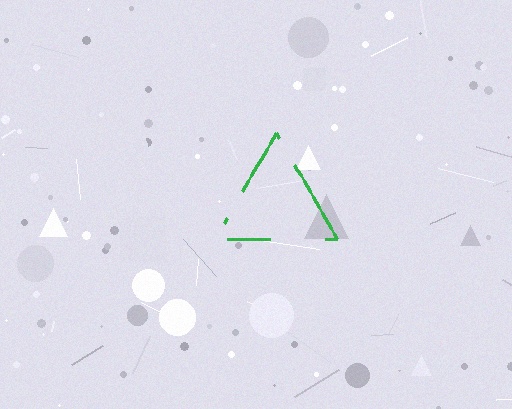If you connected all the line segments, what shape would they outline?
They would outline a triangle.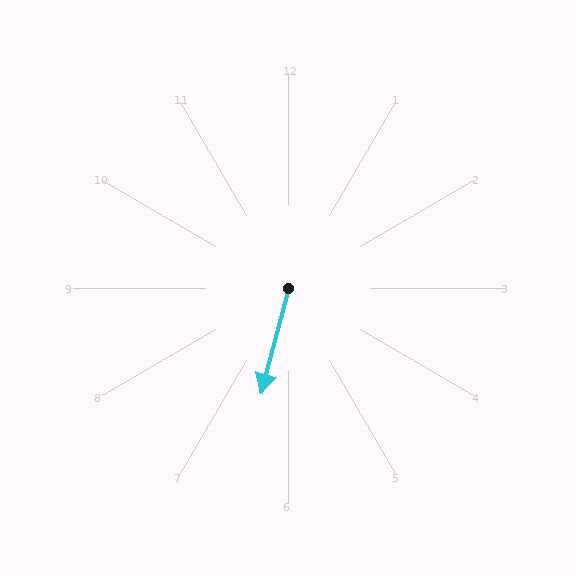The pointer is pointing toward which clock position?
Roughly 6 o'clock.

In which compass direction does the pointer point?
South.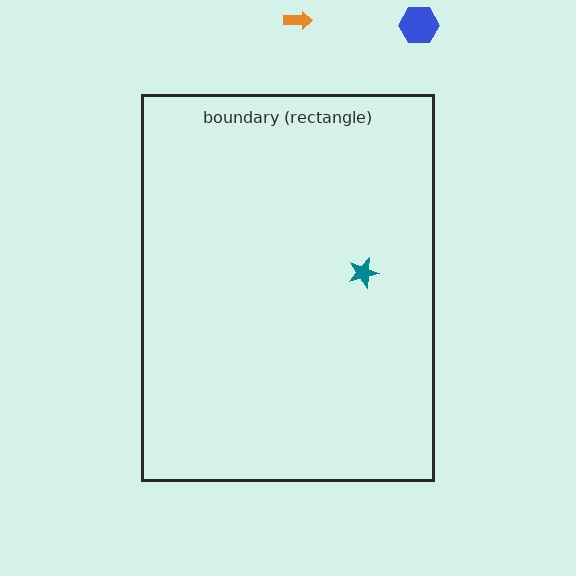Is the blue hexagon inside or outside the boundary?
Outside.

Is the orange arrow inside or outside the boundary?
Outside.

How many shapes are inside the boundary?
1 inside, 2 outside.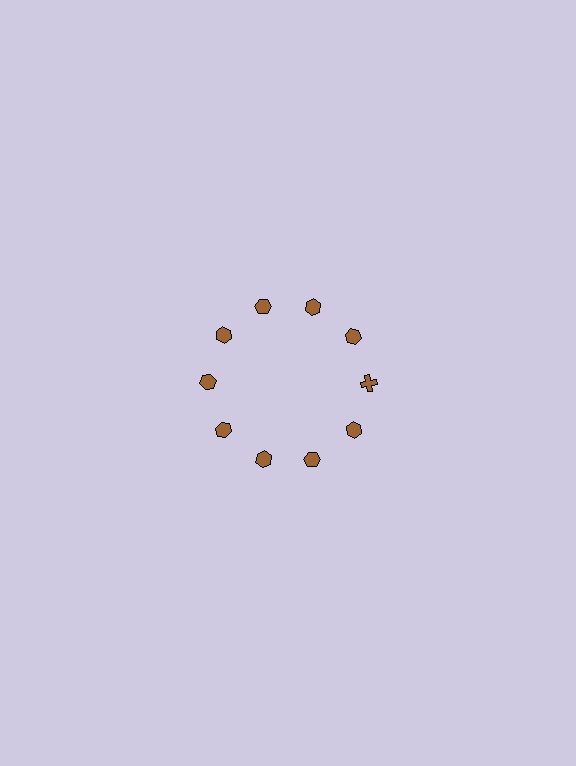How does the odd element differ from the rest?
It has a different shape: cross instead of hexagon.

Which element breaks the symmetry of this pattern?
The brown cross at roughly the 3 o'clock position breaks the symmetry. All other shapes are brown hexagons.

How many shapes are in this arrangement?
There are 10 shapes arranged in a ring pattern.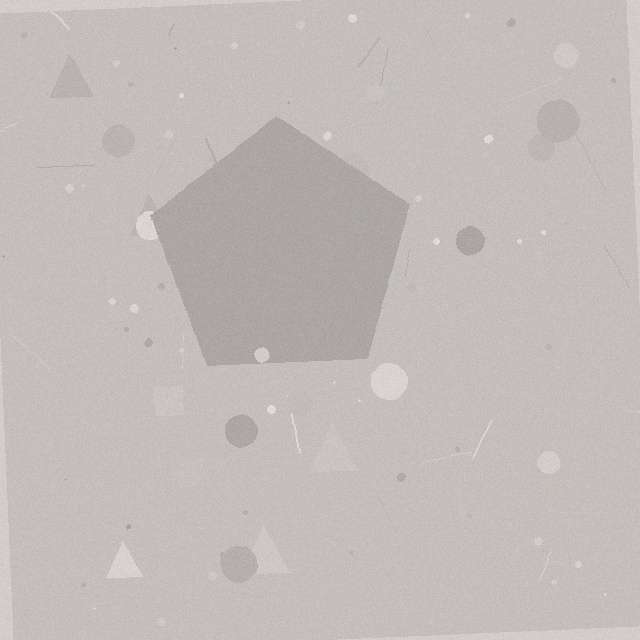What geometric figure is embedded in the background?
A pentagon is embedded in the background.